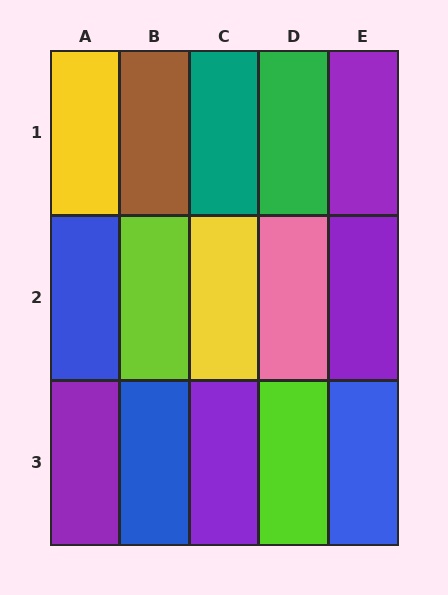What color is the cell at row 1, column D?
Green.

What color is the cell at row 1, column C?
Teal.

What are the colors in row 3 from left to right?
Purple, blue, purple, lime, blue.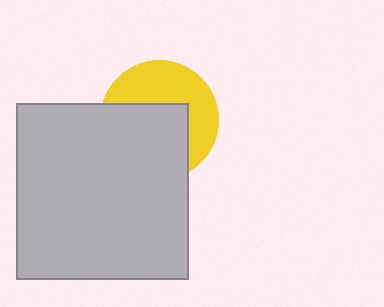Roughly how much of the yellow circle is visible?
About half of it is visible (roughly 46%).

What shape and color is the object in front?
The object in front is a light gray rectangle.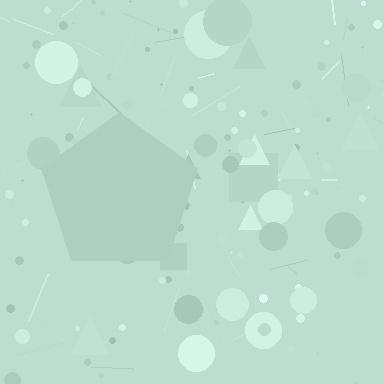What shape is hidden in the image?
A pentagon is hidden in the image.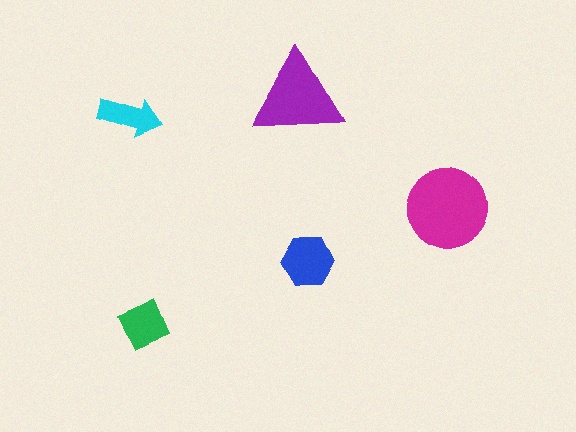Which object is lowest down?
The green diamond is bottommost.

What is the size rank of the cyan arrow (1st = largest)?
5th.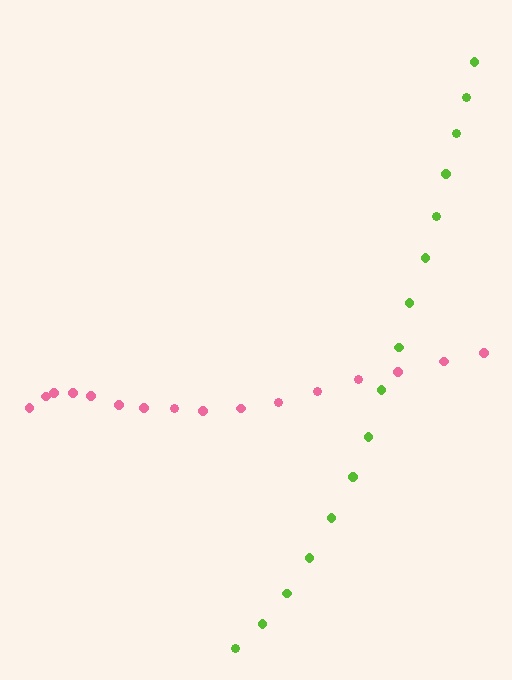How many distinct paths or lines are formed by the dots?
There are 2 distinct paths.